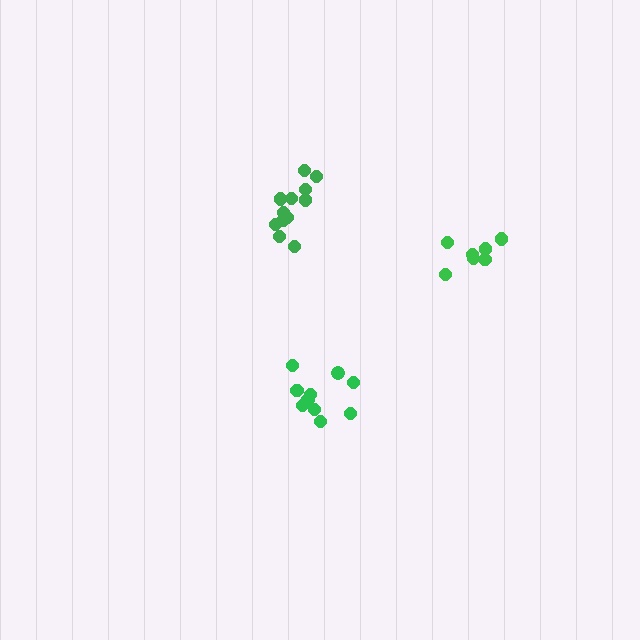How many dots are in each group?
Group 1: 10 dots, Group 2: 12 dots, Group 3: 7 dots (29 total).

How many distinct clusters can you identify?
There are 3 distinct clusters.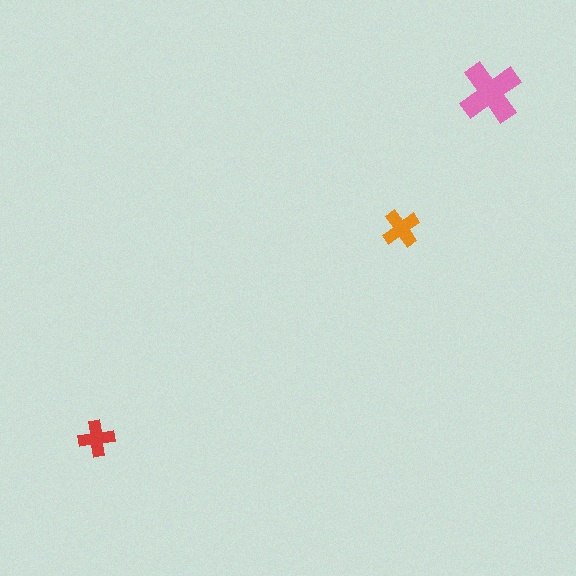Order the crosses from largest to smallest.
the pink one, the orange one, the red one.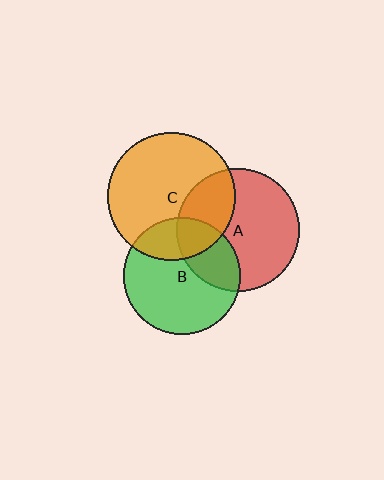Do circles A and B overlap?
Yes.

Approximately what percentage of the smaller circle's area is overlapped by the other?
Approximately 30%.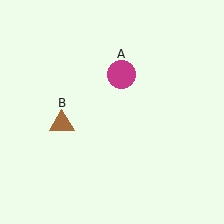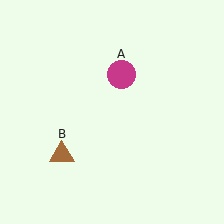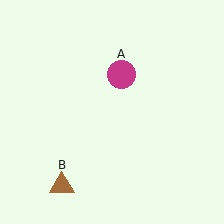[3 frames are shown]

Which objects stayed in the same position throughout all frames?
Magenta circle (object A) remained stationary.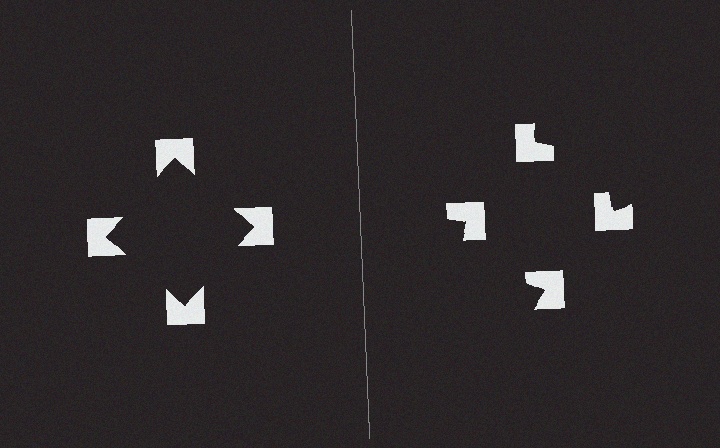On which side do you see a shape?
An illusory square appears on the left side. On the right side the wedge cuts are rotated, so no coherent shape forms.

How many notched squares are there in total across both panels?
8 — 4 on each side.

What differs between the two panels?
The notched squares are positioned identically on both sides; only the wedge orientations differ. On the left they align to a square; on the right they are misaligned.